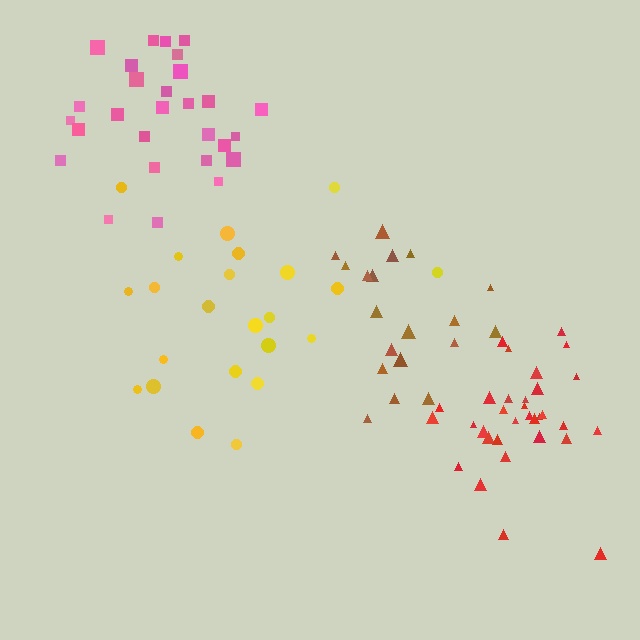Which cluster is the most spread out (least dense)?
Yellow.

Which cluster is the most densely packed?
Red.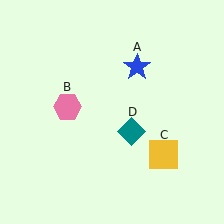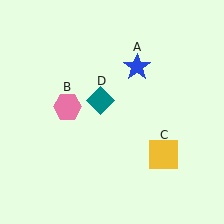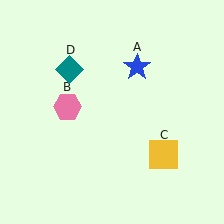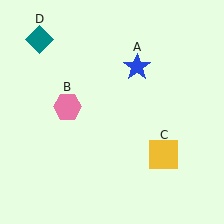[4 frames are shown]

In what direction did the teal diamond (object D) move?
The teal diamond (object D) moved up and to the left.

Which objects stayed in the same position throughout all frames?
Blue star (object A) and pink hexagon (object B) and yellow square (object C) remained stationary.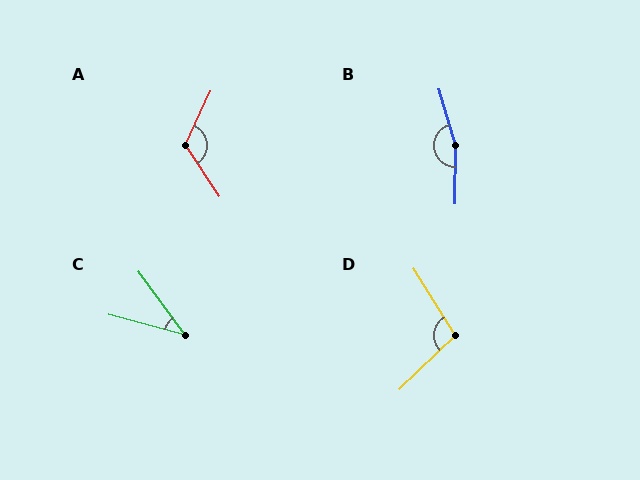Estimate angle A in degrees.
Approximately 121 degrees.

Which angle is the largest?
B, at approximately 163 degrees.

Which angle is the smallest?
C, at approximately 39 degrees.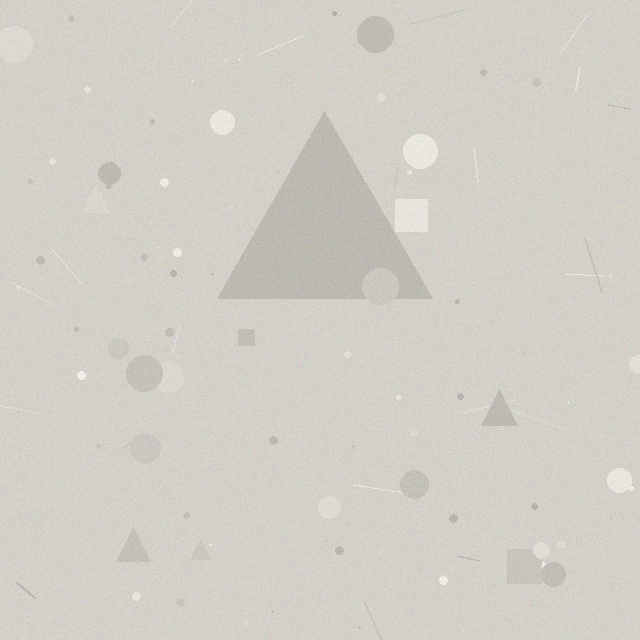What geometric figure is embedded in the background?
A triangle is embedded in the background.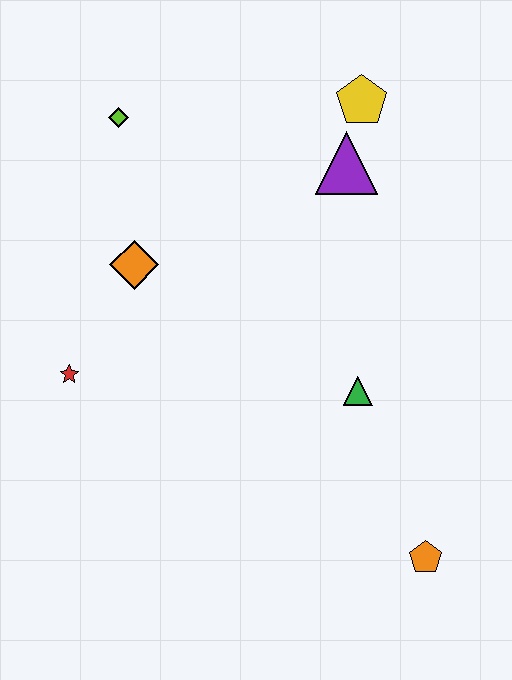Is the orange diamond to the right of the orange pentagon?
No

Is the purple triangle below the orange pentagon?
No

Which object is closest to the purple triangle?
The yellow pentagon is closest to the purple triangle.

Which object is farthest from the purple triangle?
The orange pentagon is farthest from the purple triangle.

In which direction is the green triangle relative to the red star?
The green triangle is to the right of the red star.